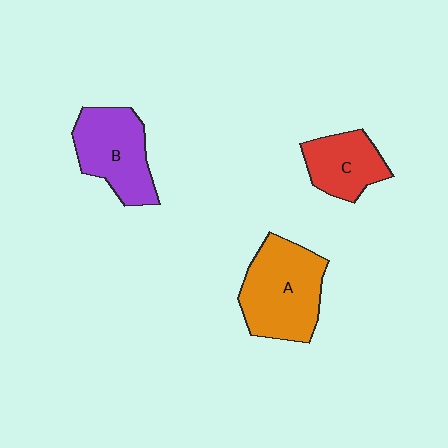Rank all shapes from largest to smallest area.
From largest to smallest: A (orange), B (purple), C (red).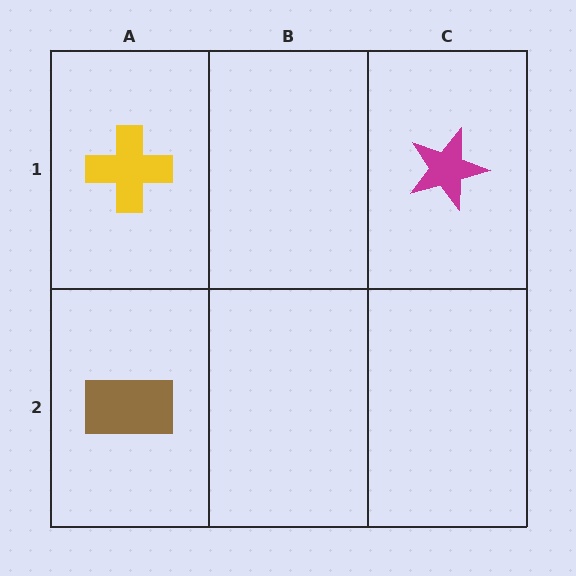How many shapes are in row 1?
2 shapes.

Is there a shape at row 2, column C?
No, that cell is empty.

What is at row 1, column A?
A yellow cross.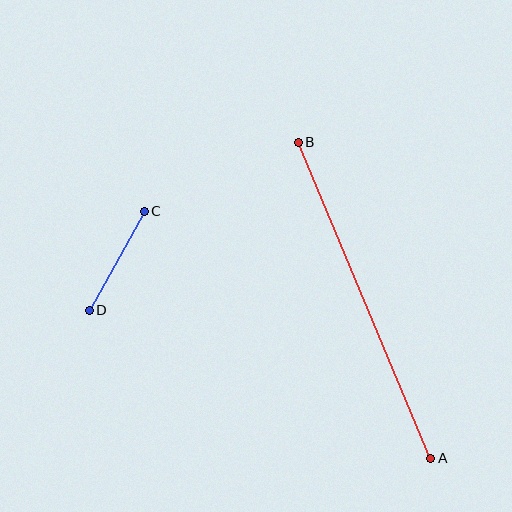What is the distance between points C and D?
The distance is approximately 113 pixels.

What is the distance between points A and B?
The distance is approximately 343 pixels.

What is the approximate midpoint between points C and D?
The midpoint is at approximately (117, 261) pixels.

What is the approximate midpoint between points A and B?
The midpoint is at approximately (365, 300) pixels.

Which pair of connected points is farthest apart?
Points A and B are farthest apart.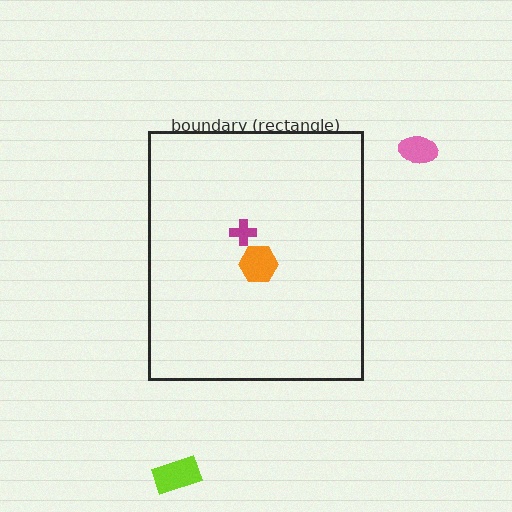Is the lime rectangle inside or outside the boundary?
Outside.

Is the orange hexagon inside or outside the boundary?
Inside.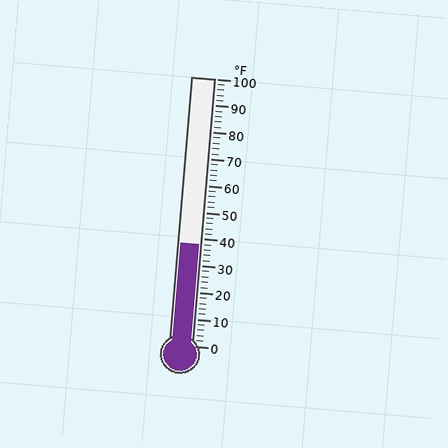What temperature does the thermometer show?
The thermometer shows approximately 38°F.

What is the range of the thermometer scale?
The thermometer scale ranges from 0°F to 100°F.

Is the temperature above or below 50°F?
The temperature is below 50°F.